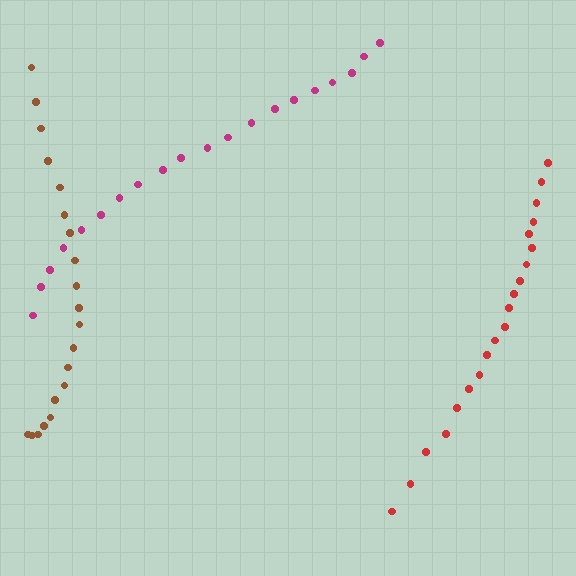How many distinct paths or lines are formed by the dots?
There are 3 distinct paths.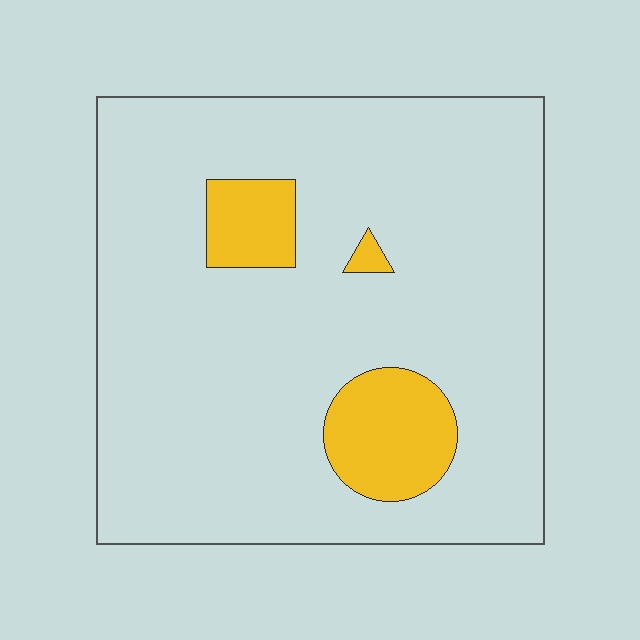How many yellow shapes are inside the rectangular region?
3.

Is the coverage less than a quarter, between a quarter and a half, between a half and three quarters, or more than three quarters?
Less than a quarter.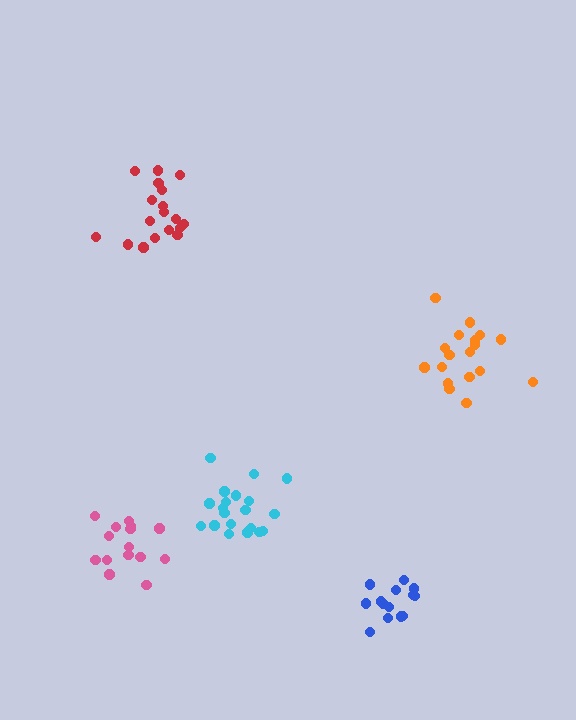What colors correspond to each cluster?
The clusters are colored: blue, red, pink, orange, cyan.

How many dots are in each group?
Group 1: 15 dots, Group 2: 18 dots, Group 3: 15 dots, Group 4: 18 dots, Group 5: 20 dots (86 total).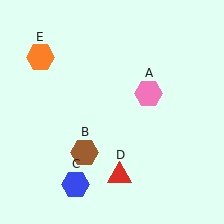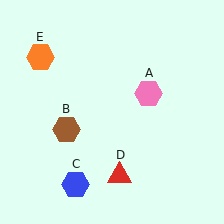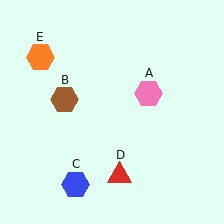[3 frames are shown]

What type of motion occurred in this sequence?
The brown hexagon (object B) rotated clockwise around the center of the scene.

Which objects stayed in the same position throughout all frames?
Pink hexagon (object A) and blue hexagon (object C) and red triangle (object D) and orange hexagon (object E) remained stationary.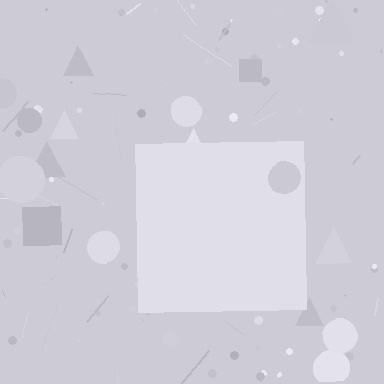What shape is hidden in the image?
A square is hidden in the image.